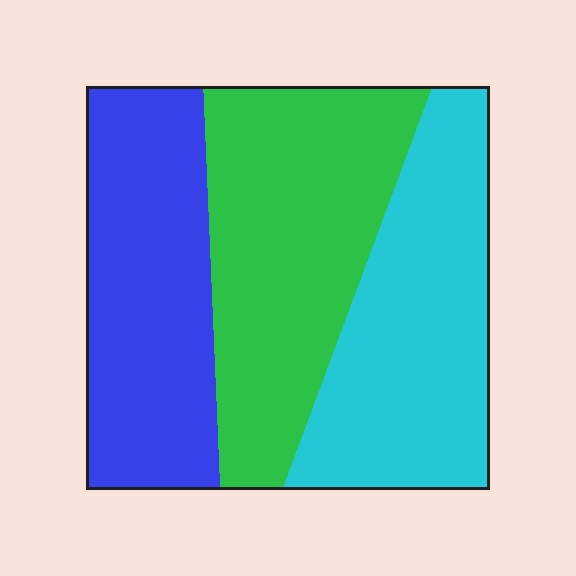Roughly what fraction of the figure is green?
Green takes up about three eighths (3/8) of the figure.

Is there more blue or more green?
Green.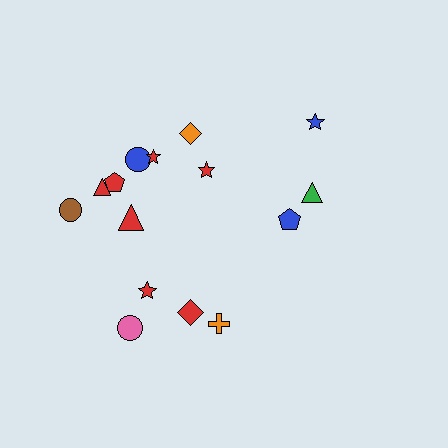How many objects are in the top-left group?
There are 8 objects.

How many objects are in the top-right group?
There are 3 objects.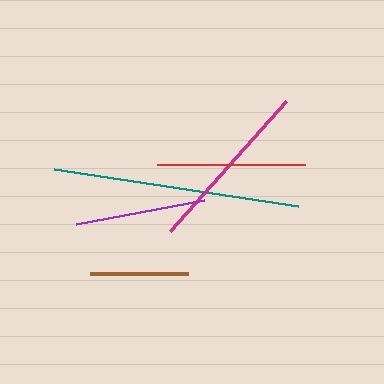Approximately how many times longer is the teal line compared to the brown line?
The teal line is approximately 2.5 times the length of the brown line.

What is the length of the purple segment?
The purple segment is approximately 130 pixels long.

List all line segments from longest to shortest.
From longest to shortest: teal, magenta, red, purple, brown.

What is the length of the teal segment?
The teal segment is approximately 247 pixels long.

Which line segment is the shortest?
The brown line is the shortest at approximately 99 pixels.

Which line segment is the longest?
The teal line is the longest at approximately 247 pixels.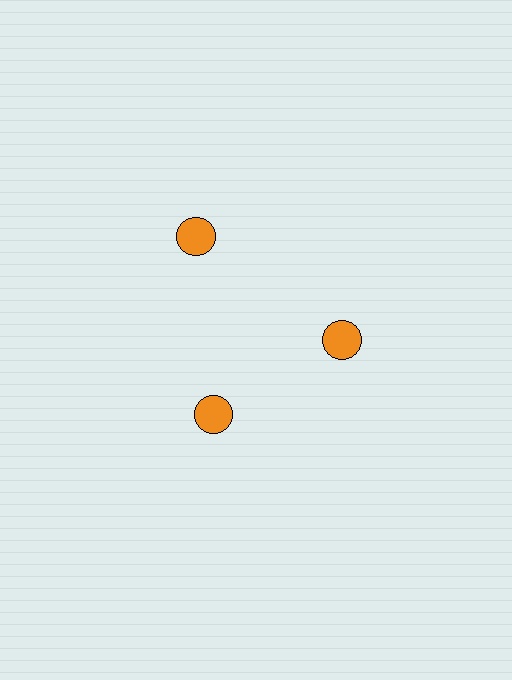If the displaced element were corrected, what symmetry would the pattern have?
It would have 3-fold rotational symmetry — the pattern would map onto itself every 120 degrees.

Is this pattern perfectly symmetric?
No. The 3 orange circles are arranged in a ring, but one element near the 11 o'clock position is pushed outward from the center, breaking the 3-fold rotational symmetry.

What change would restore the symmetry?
The symmetry would be restored by moving it inward, back onto the ring so that all 3 circles sit at equal angles and equal distance from the center.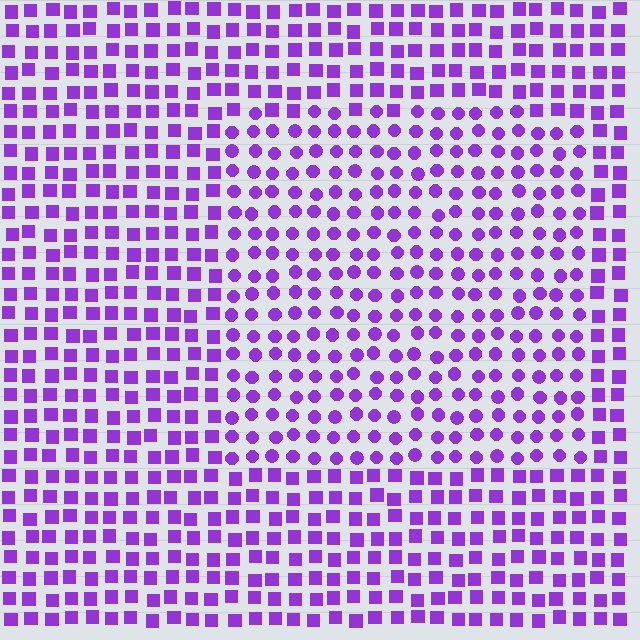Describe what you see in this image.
The image is filled with small purple elements arranged in a uniform grid. A rectangle-shaped region contains circles, while the surrounding area contains squares. The boundary is defined purely by the change in element shape.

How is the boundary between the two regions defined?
The boundary is defined by a change in element shape: circles inside vs. squares outside. All elements share the same color and spacing.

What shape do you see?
I see a rectangle.